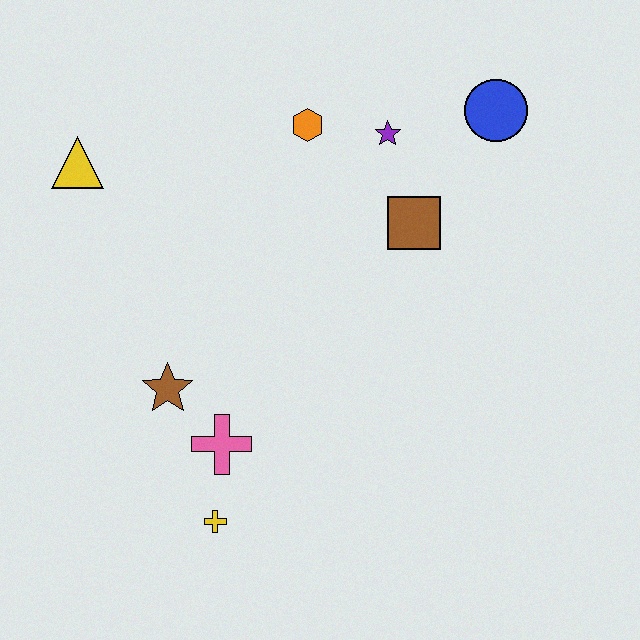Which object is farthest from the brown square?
The yellow cross is farthest from the brown square.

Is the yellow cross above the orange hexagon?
No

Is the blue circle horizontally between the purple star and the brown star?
No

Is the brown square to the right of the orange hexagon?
Yes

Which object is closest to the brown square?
The purple star is closest to the brown square.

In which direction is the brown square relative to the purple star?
The brown square is below the purple star.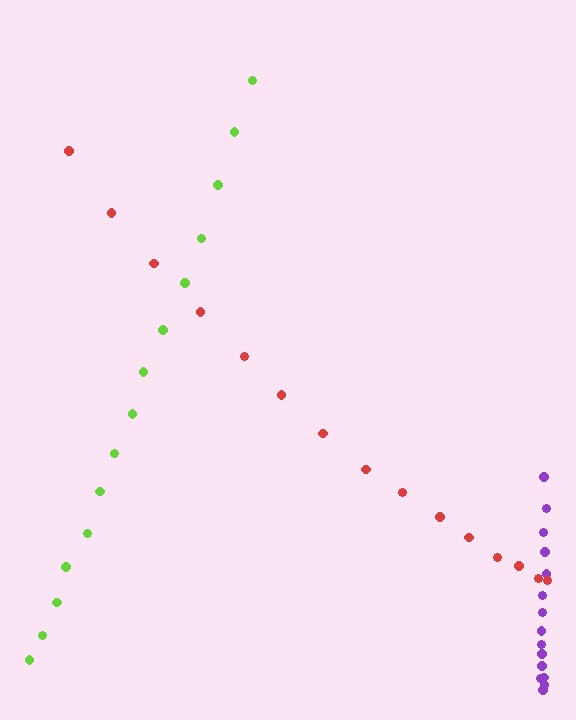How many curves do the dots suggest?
There are 3 distinct paths.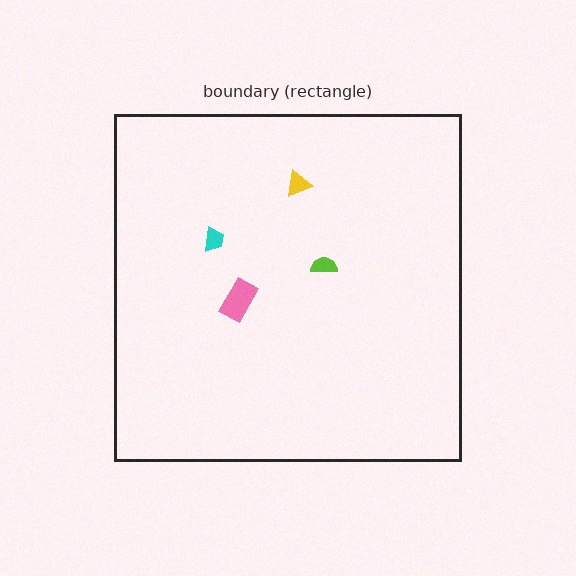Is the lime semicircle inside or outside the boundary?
Inside.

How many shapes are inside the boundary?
4 inside, 0 outside.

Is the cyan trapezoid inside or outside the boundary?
Inside.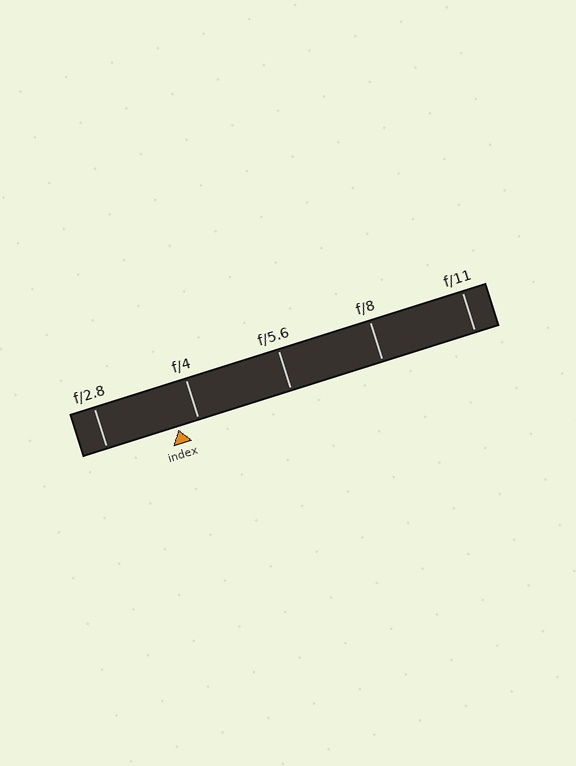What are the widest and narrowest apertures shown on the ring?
The widest aperture shown is f/2.8 and the narrowest is f/11.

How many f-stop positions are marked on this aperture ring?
There are 5 f-stop positions marked.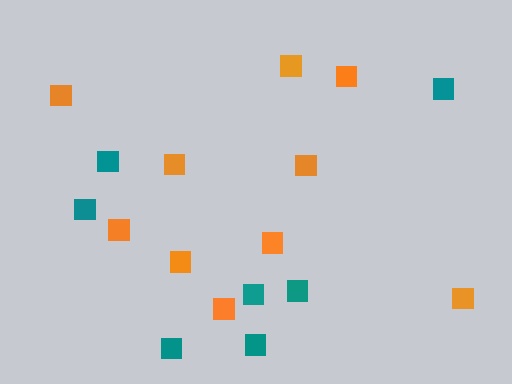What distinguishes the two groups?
There are 2 groups: one group of teal squares (7) and one group of orange squares (10).